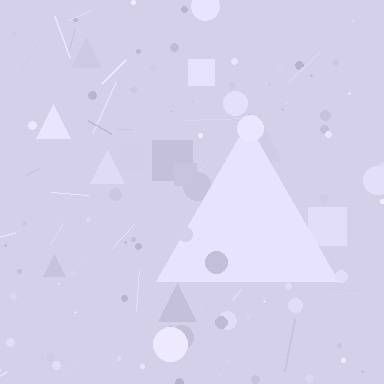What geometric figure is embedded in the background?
A triangle is embedded in the background.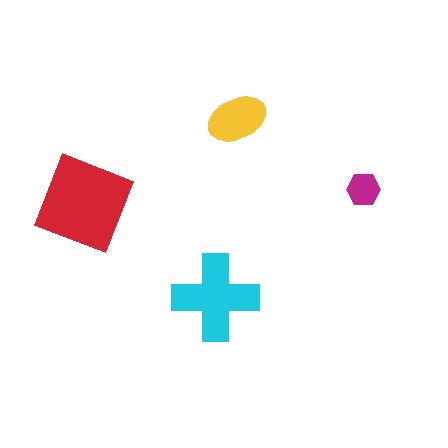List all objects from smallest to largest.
The magenta hexagon, the yellow ellipse, the cyan cross, the red diamond.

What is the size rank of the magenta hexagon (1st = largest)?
4th.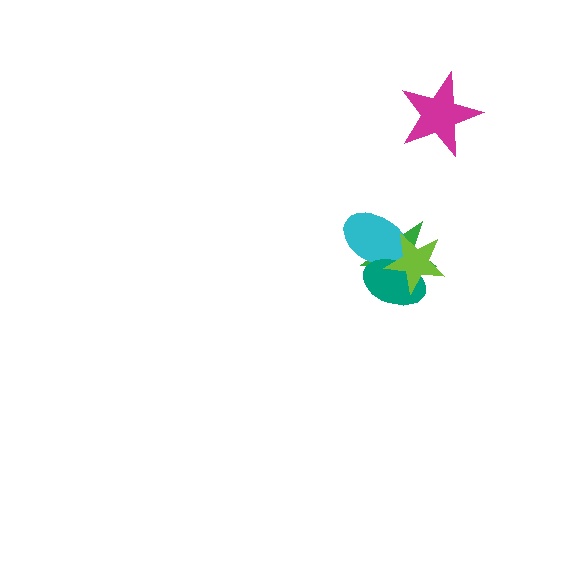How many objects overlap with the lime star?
3 objects overlap with the lime star.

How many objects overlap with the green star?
3 objects overlap with the green star.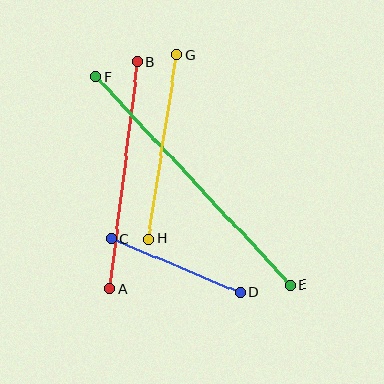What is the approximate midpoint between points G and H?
The midpoint is at approximately (163, 147) pixels.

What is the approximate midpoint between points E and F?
The midpoint is at approximately (193, 181) pixels.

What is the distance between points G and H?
The distance is approximately 186 pixels.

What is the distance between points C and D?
The distance is approximately 140 pixels.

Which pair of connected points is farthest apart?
Points E and F are farthest apart.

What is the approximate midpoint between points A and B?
The midpoint is at approximately (124, 175) pixels.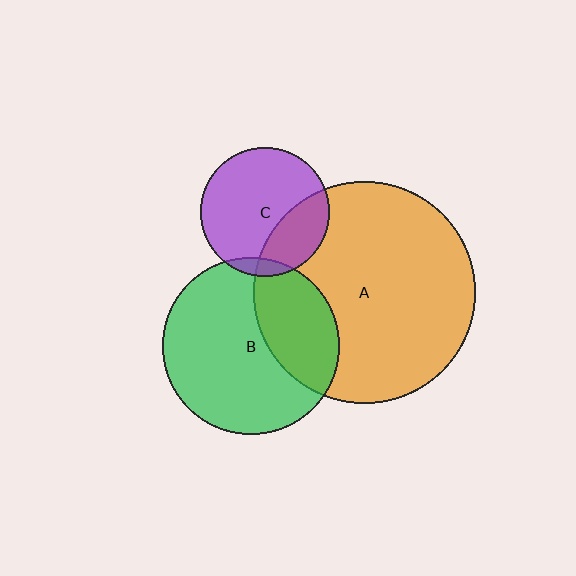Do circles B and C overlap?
Yes.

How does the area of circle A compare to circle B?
Approximately 1.6 times.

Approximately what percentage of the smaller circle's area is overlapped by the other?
Approximately 5%.